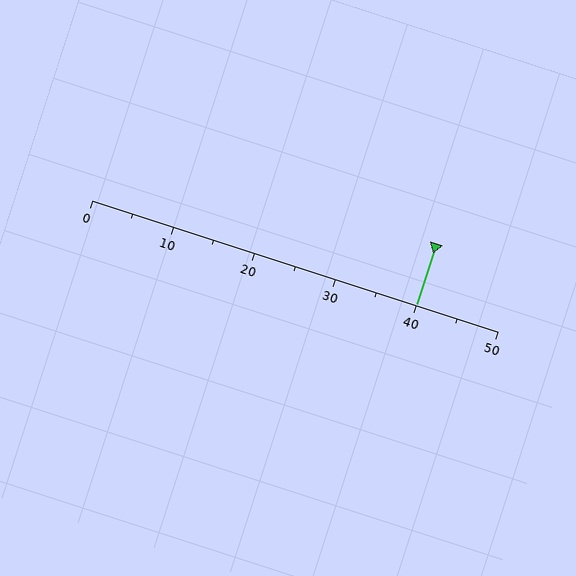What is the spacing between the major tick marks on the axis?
The major ticks are spaced 10 apart.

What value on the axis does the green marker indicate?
The marker indicates approximately 40.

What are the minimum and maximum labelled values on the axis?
The axis runs from 0 to 50.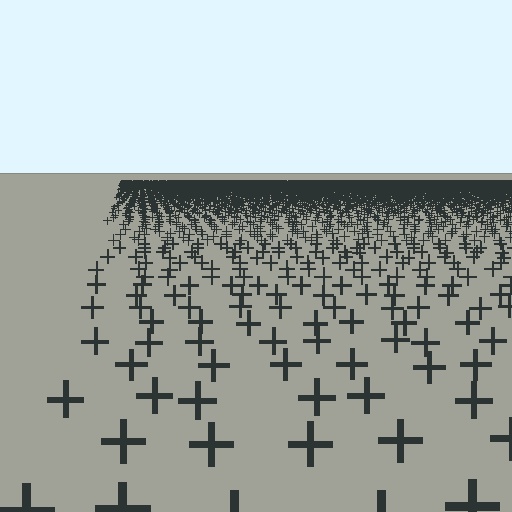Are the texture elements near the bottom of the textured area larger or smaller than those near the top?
Larger. Near the bottom, elements are closer to the viewer and appear at a bigger on-screen size.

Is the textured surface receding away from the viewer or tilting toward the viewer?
The surface is receding away from the viewer. Texture elements get smaller and denser toward the top.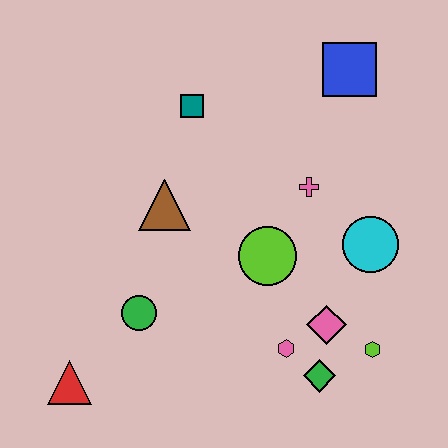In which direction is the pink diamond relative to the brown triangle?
The pink diamond is to the right of the brown triangle.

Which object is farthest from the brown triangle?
The lime hexagon is farthest from the brown triangle.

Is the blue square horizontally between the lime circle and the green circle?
No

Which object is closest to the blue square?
The pink cross is closest to the blue square.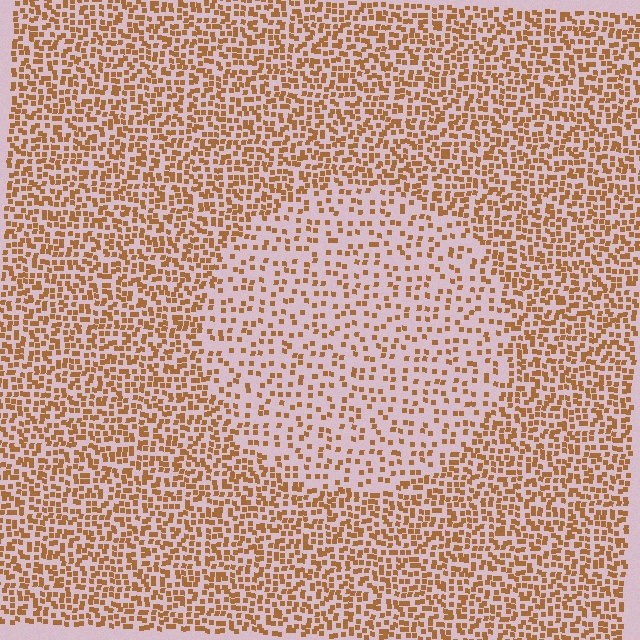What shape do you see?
I see a circle.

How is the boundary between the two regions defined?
The boundary is defined by a change in element density (approximately 2.1x ratio). All elements are the same color, size, and shape.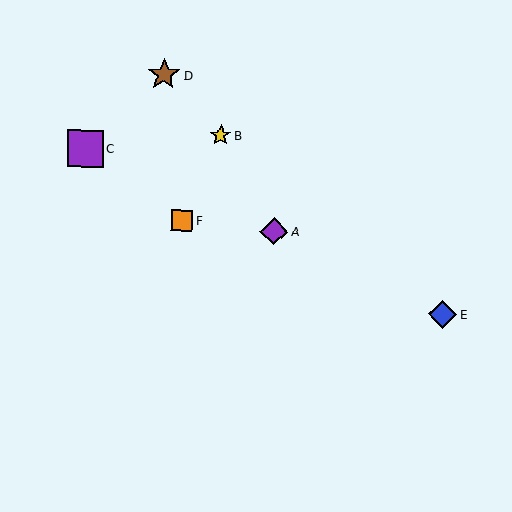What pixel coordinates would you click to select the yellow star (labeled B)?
Click at (221, 136) to select the yellow star B.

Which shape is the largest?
The purple square (labeled C) is the largest.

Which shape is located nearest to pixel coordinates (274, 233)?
The purple diamond (labeled A) at (274, 231) is nearest to that location.